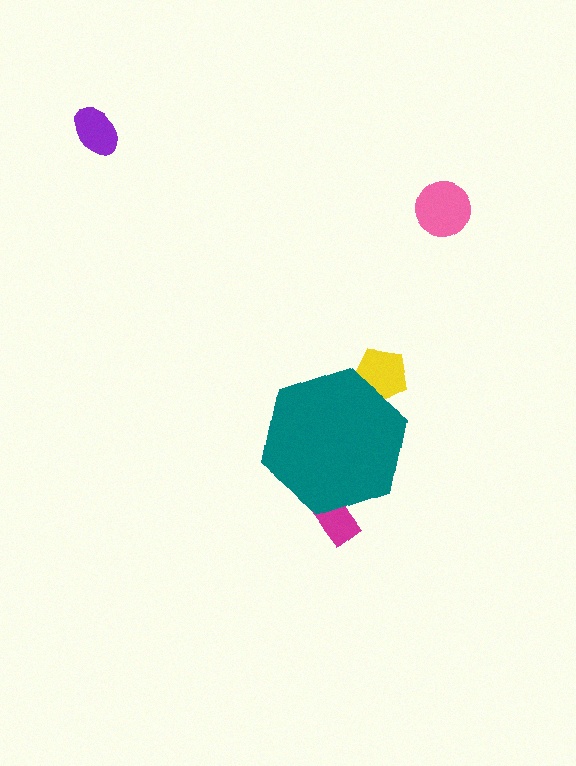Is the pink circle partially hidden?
No, the pink circle is fully visible.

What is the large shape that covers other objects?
A teal hexagon.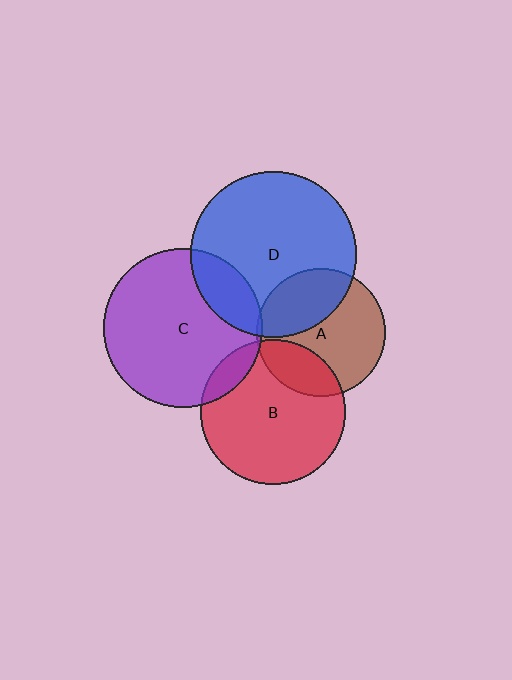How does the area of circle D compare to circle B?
Approximately 1.3 times.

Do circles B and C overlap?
Yes.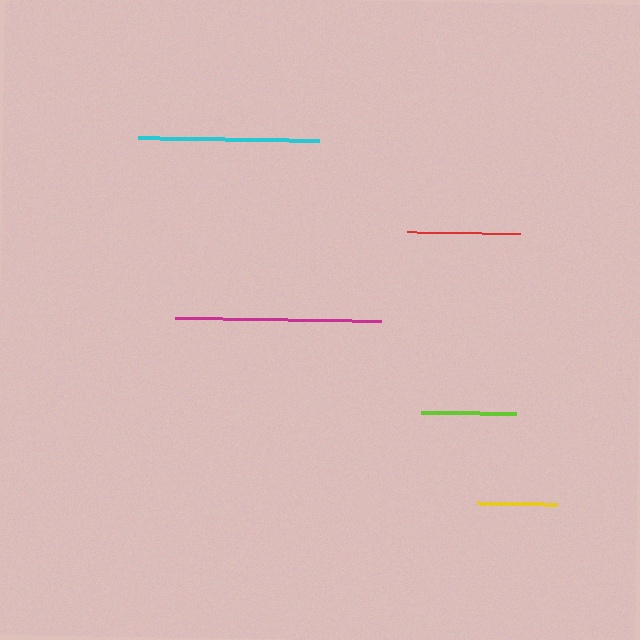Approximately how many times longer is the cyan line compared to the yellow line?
The cyan line is approximately 2.2 times the length of the yellow line.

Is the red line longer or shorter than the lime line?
The red line is longer than the lime line.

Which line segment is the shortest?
The yellow line is the shortest at approximately 81 pixels.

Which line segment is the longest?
The magenta line is the longest at approximately 206 pixels.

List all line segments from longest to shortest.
From longest to shortest: magenta, cyan, red, lime, yellow.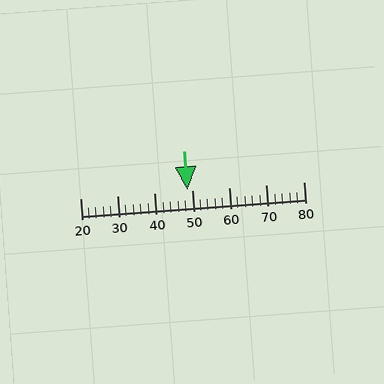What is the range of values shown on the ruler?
The ruler shows values from 20 to 80.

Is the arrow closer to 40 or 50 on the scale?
The arrow is closer to 50.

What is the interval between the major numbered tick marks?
The major tick marks are spaced 10 units apart.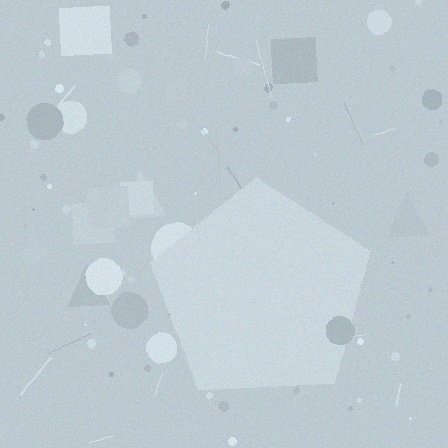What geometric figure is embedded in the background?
A pentagon is embedded in the background.